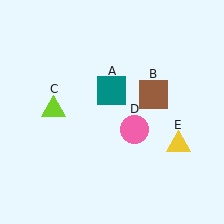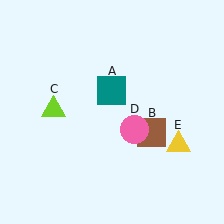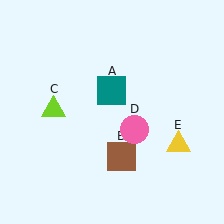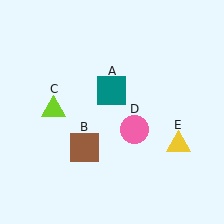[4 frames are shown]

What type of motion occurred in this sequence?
The brown square (object B) rotated clockwise around the center of the scene.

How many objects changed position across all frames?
1 object changed position: brown square (object B).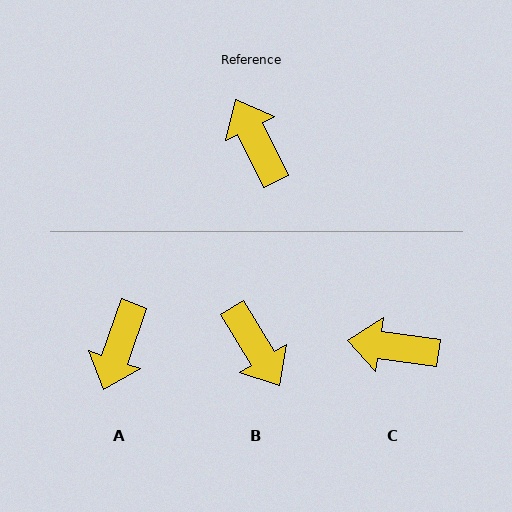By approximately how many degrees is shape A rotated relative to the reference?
Approximately 134 degrees counter-clockwise.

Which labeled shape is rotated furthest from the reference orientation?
B, about 175 degrees away.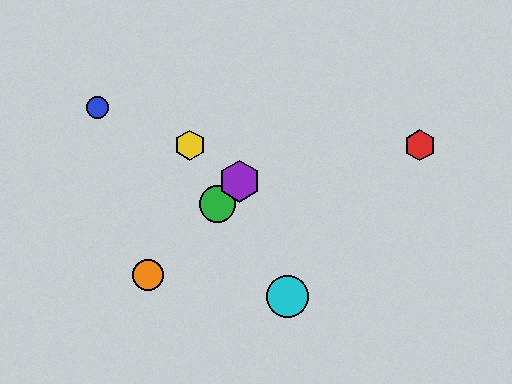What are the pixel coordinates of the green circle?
The green circle is at (217, 204).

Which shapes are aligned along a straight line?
The green circle, the purple hexagon, the orange circle are aligned along a straight line.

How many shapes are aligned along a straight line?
3 shapes (the green circle, the purple hexagon, the orange circle) are aligned along a straight line.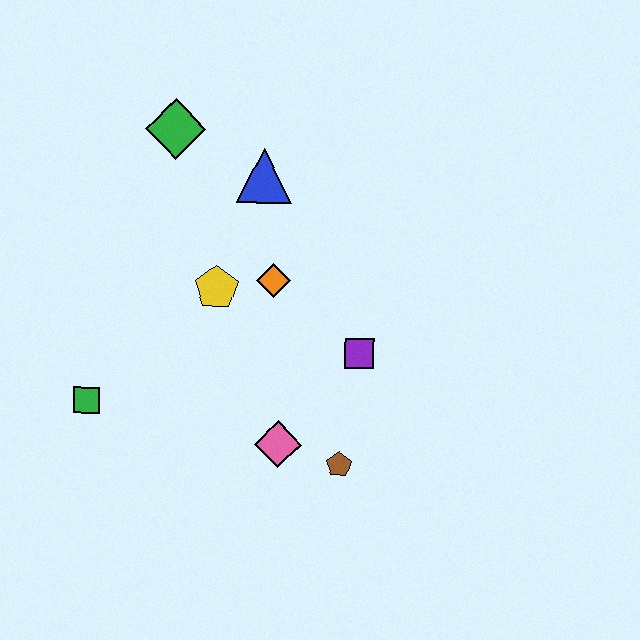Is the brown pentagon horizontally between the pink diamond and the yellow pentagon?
No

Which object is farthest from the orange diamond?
The green square is farthest from the orange diamond.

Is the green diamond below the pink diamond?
No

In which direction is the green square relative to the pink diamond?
The green square is to the left of the pink diamond.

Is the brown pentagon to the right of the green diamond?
Yes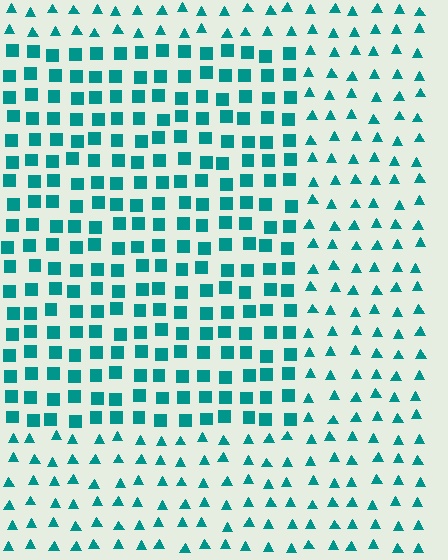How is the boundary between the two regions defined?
The boundary is defined by a change in element shape: squares inside vs. triangles outside. All elements share the same color and spacing.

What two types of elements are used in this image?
The image uses squares inside the rectangle region and triangles outside it.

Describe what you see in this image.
The image is filled with small teal elements arranged in a uniform grid. A rectangle-shaped region contains squares, while the surrounding area contains triangles. The boundary is defined purely by the change in element shape.